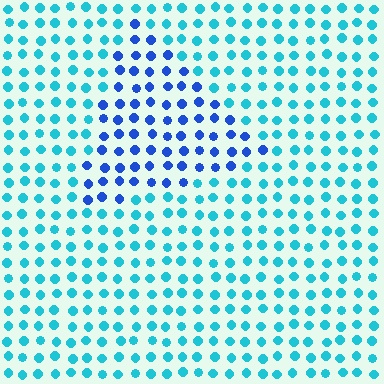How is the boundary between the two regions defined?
The boundary is defined purely by a slight shift in hue (about 39 degrees). Spacing, size, and orientation are identical on both sides.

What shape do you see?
I see a triangle.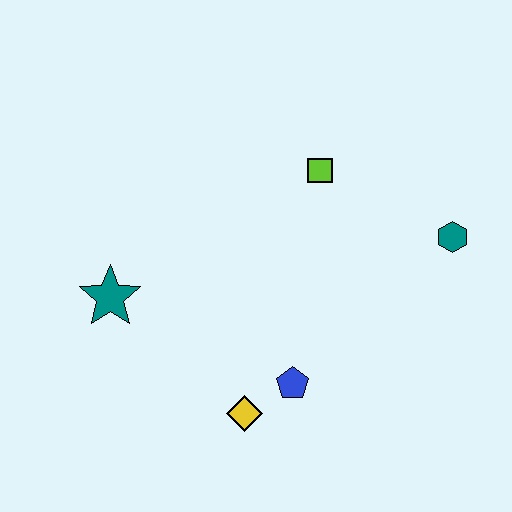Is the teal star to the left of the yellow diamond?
Yes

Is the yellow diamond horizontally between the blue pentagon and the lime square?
No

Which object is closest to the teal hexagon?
The lime square is closest to the teal hexagon.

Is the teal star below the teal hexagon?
Yes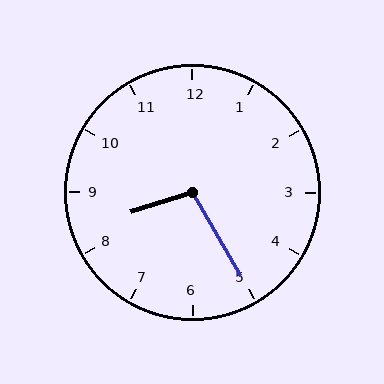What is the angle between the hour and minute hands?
Approximately 102 degrees.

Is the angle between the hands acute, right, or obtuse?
It is obtuse.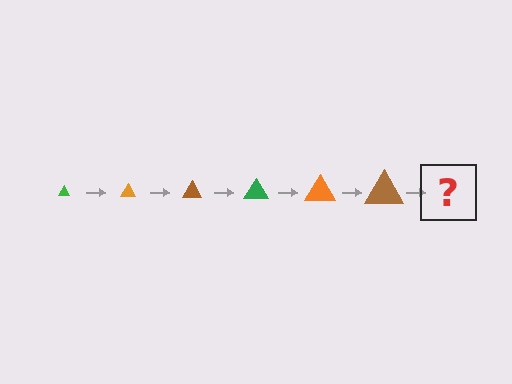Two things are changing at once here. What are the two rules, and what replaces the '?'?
The two rules are that the triangle grows larger each step and the color cycles through green, orange, and brown. The '?' should be a green triangle, larger than the previous one.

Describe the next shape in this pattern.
It should be a green triangle, larger than the previous one.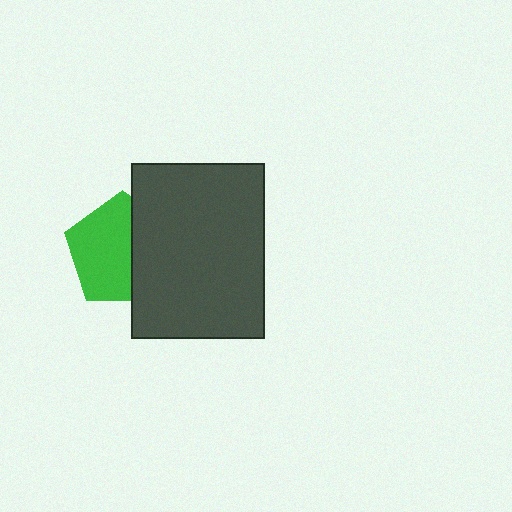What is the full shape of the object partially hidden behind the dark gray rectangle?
The partially hidden object is a green pentagon.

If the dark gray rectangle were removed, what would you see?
You would see the complete green pentagon.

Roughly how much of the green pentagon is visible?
About half of it is visible (roughly 61%).